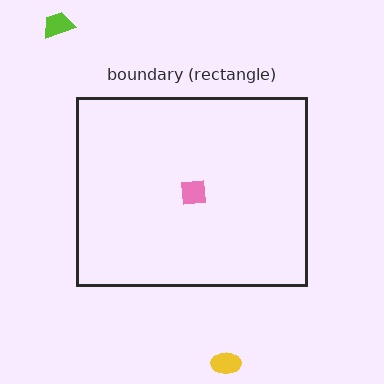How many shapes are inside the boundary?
1 inside, 2 outside.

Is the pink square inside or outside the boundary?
Inside.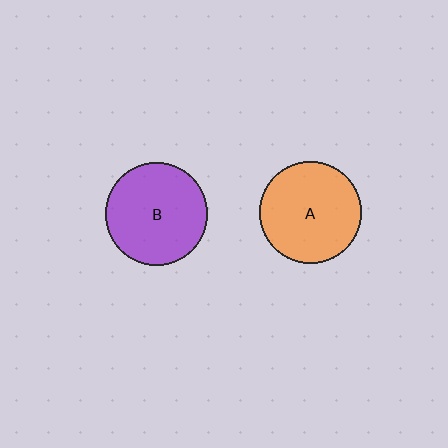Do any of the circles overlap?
No, none of the circles overlap.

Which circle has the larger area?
Circle A (orange).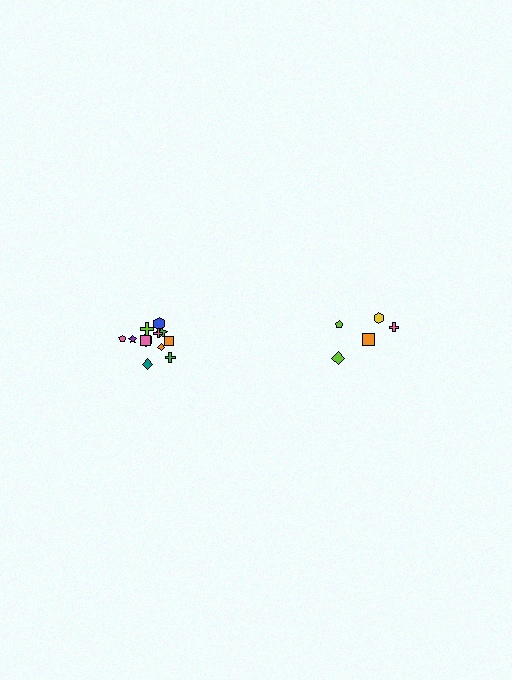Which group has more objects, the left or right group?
The left group.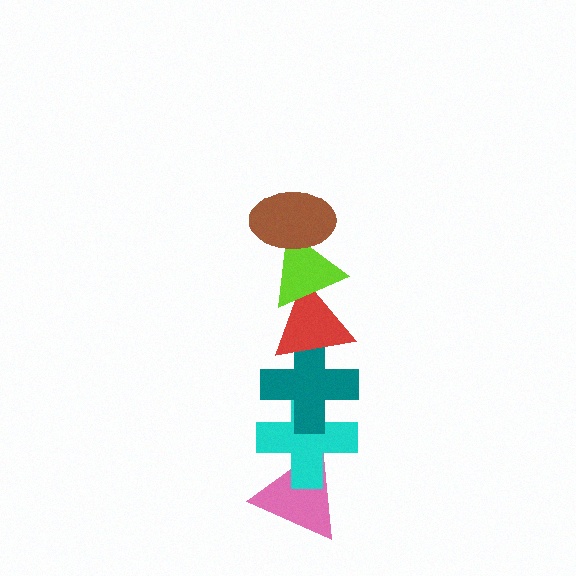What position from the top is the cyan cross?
The cyan cross is 5th from the top.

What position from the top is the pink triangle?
The pink triangle is 6th from the top.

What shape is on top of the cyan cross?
The teal cross is on top of the cyan cross.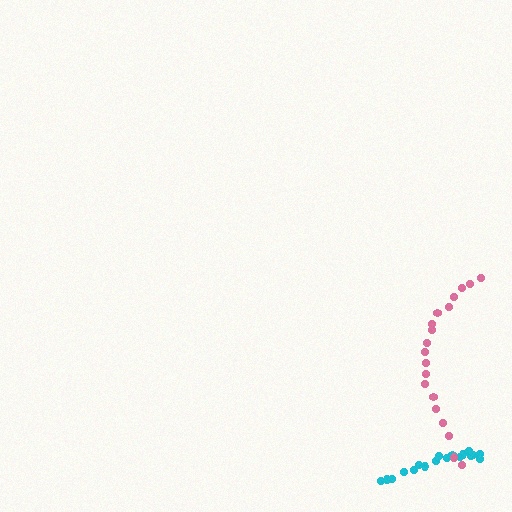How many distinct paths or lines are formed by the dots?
There are 2 distinct paths.